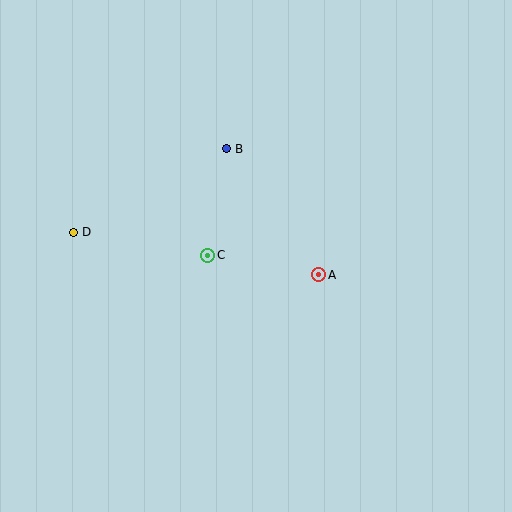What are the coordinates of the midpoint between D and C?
The midpoint between D and C is at (140, 244).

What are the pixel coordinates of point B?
Point B is at (226, 149).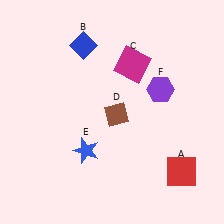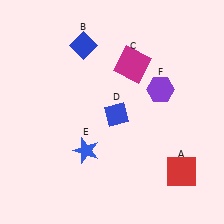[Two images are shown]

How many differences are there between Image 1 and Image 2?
There is 1 difference between the two images.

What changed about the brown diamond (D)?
In Image 1, D is brown. In Image 2, it changed to blue.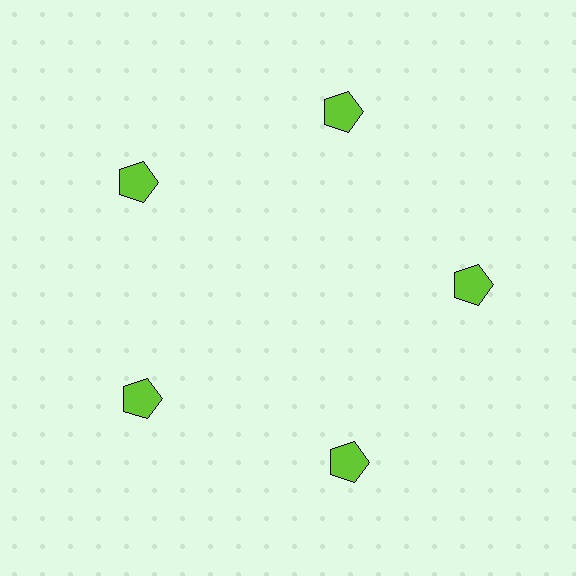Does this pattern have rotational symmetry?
Yes, this pattern has 5-fold rotational symmetry. It looks the same after rotating 72 degrees around the center.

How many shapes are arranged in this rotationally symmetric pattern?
There are 5 shapes, arranged in 5 groups of 1.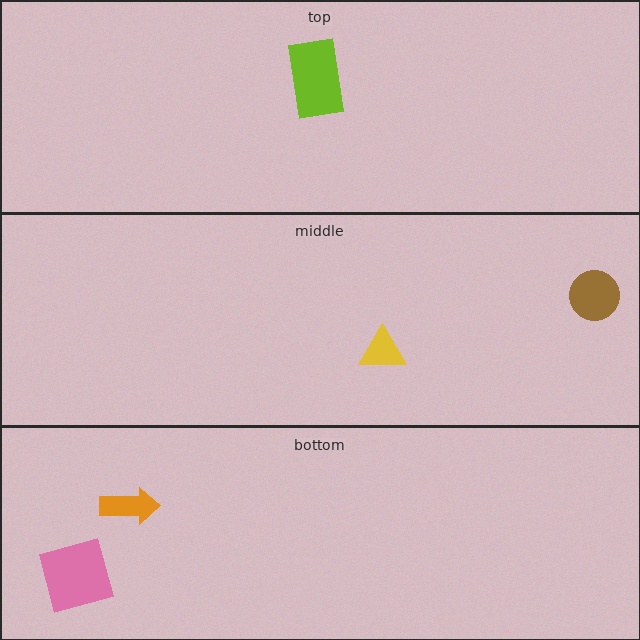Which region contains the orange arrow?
The bottom region.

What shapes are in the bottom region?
The orange arrow, the pink square.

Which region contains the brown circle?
The middle region.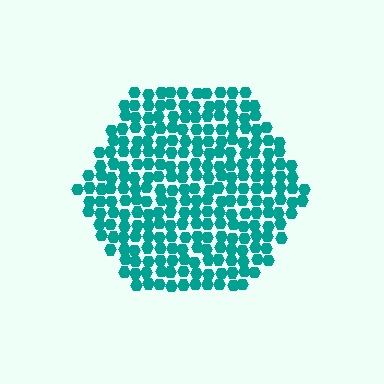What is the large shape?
The large shape is a hexagon.